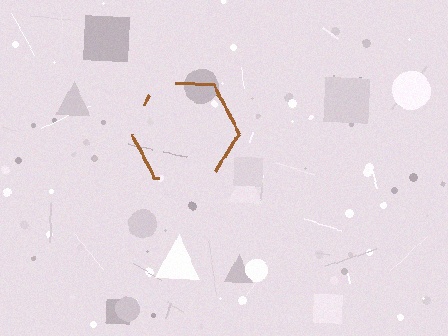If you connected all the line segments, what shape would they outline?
They would outline a hexagon.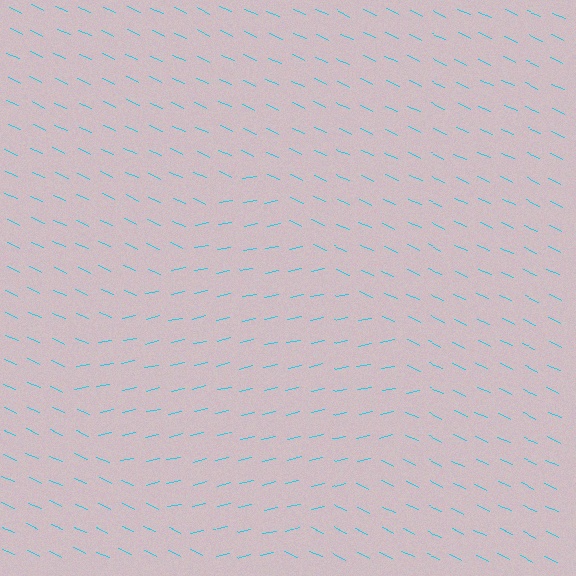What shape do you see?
I see a diamond.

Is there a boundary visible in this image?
Yes, there is a texture boundary formed by a change in line orientation.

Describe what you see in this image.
The image is filled with small cyan line segments. A diamond region in the image has lines oriented differently from the surrounding lines, creating a visible texture boundary.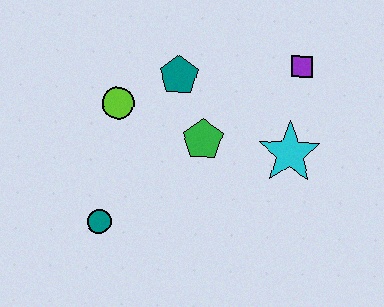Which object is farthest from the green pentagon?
The teal circle is farthest from the green pentagon.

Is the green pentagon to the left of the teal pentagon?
No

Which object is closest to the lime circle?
The teal pentagon is closest to the lime circle.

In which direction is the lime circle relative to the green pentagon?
The lime circle is to the left of the green pentagon.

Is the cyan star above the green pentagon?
No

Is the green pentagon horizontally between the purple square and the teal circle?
Yes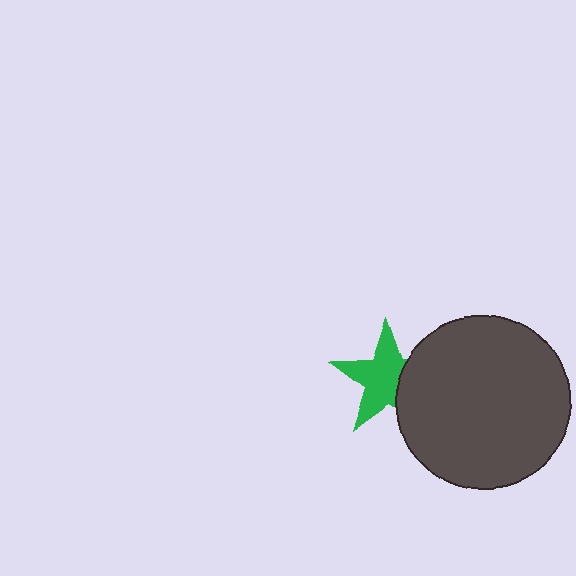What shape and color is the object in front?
The object in front is a dark gray circle.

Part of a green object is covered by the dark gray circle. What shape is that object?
It is a star.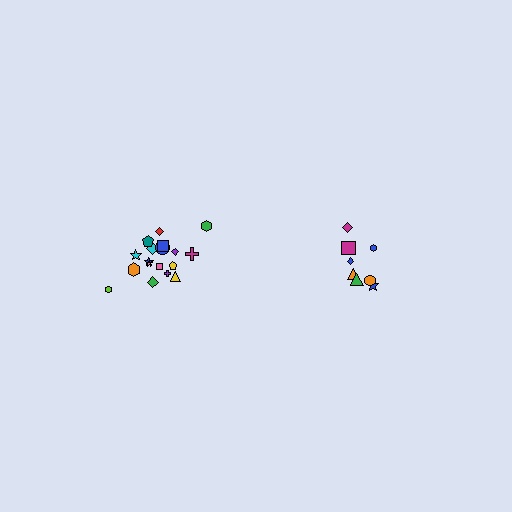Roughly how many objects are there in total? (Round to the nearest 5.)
Roughly 25 objects in total.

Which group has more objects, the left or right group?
The left group.